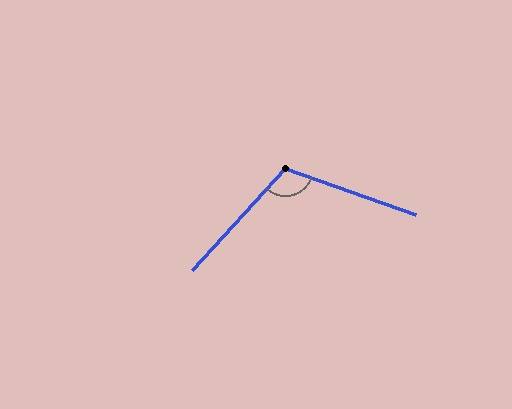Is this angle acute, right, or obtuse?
It is obtuse.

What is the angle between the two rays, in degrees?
Approximately 113 degrees.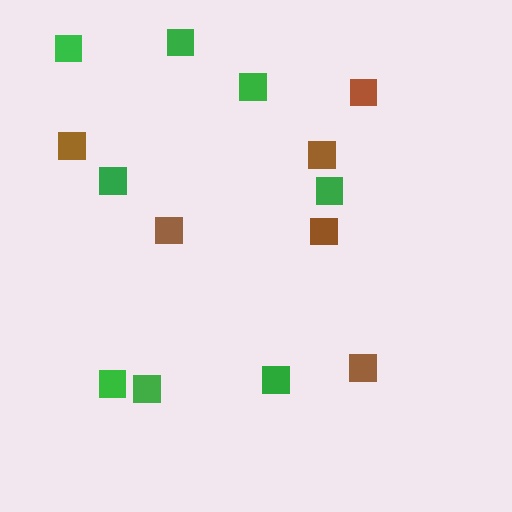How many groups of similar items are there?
There are 2 groups: one group of brown squares (6) and one group of green squares (8).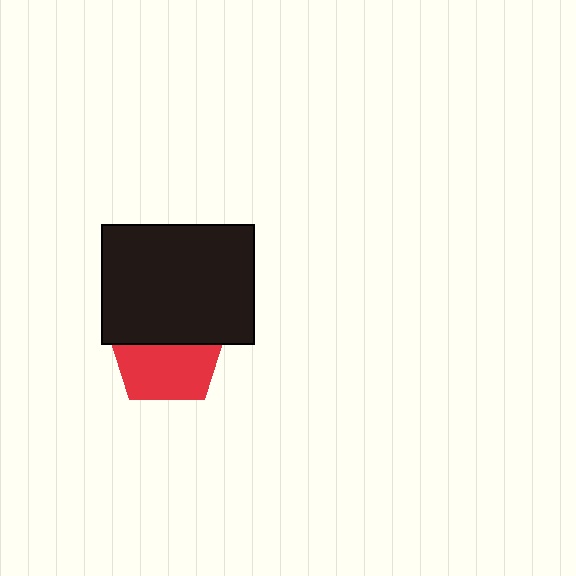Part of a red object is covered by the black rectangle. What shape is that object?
It is a pentagon.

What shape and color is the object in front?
The object in front is a black rectangle.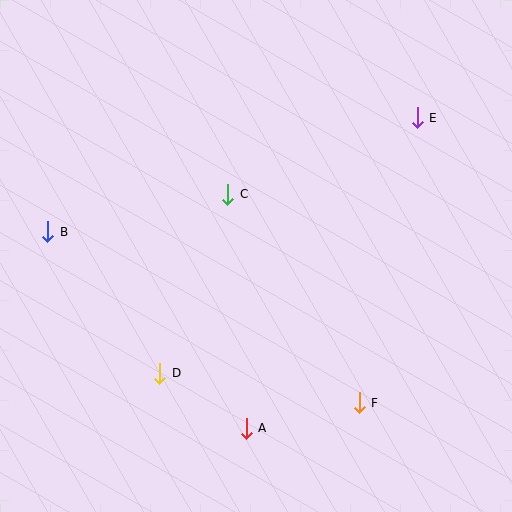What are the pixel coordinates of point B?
Point B is at (48, 232).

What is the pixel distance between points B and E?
The distance between B and E is 386 pixels.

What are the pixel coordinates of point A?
Point A is at (246, 428).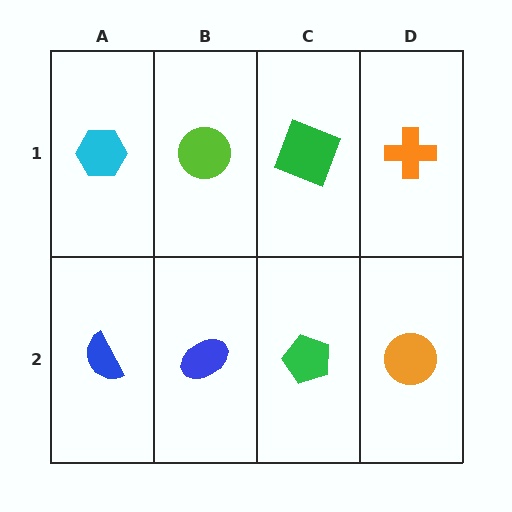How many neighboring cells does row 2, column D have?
2.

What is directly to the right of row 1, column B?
A green square.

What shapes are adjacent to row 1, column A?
A blue semicircle (row 2, column A), a lime circle (row 1, column B).